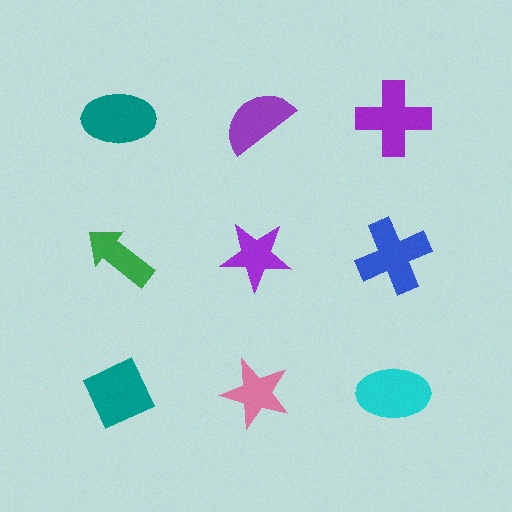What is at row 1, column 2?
A purple semicircle.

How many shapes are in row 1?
3 shapes.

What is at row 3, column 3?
A cyan ellipse.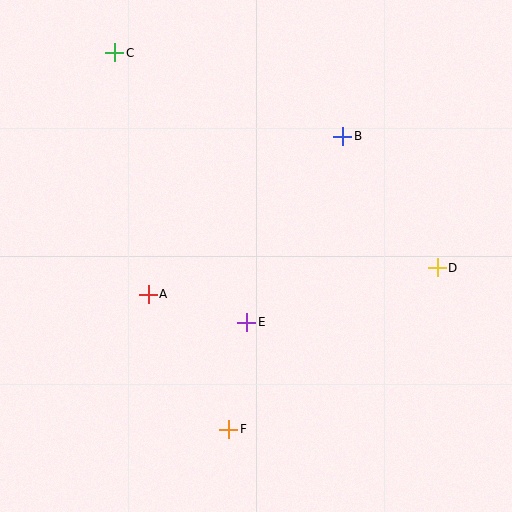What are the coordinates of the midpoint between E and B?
The midpoint between E and B is at (295, 229).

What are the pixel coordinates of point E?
Point E is at (247, 322).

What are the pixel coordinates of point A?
Point A is at (148, 294).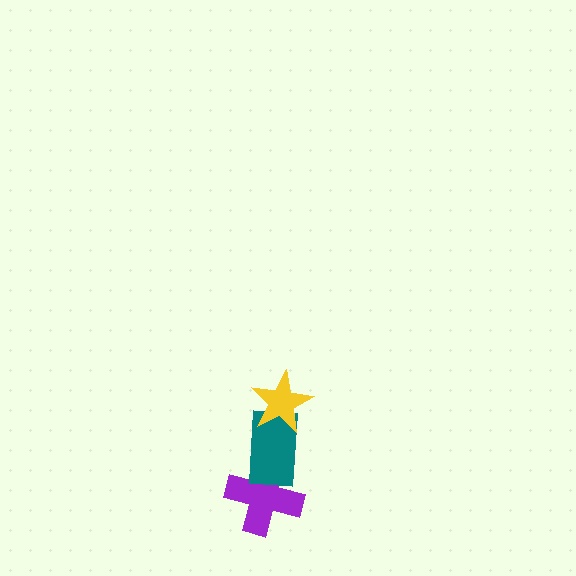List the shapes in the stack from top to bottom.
From top to bottom: the yellow star, the teal rectangle, the purple cross.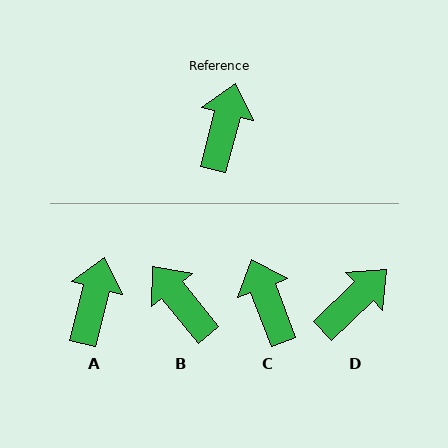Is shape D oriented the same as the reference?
No, it is off by about 32 degrees.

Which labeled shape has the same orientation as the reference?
A.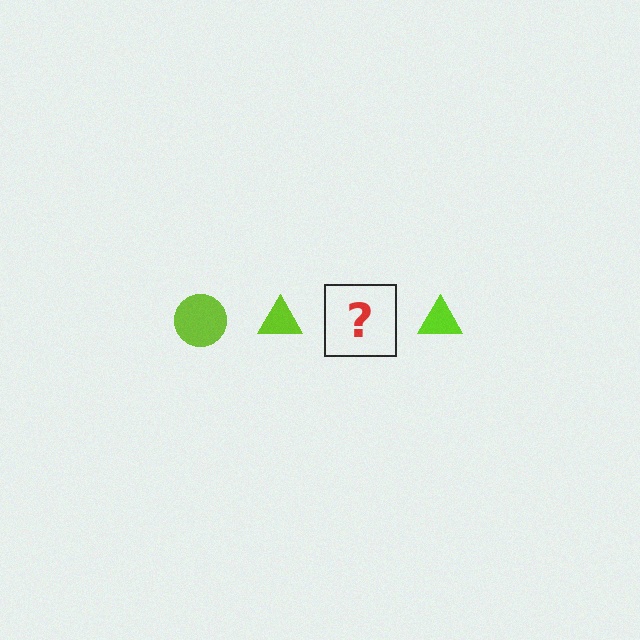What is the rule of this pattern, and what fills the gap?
The rule is that the pattern cycles through circle, triangle shapes in lime. The gap should be filled with a lime circle.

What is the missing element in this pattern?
The missing element is a lime circle.